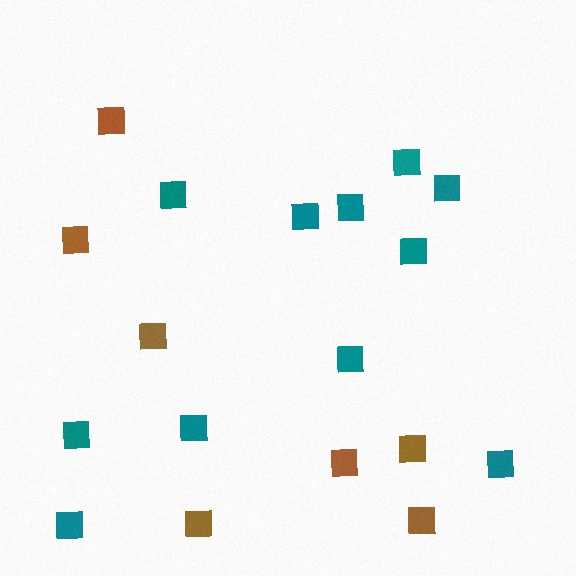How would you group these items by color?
There are 2 groups: one group of teal squares (11) and one group of brown squares (7).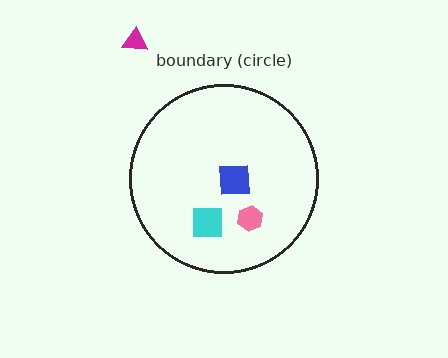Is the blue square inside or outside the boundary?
Inside.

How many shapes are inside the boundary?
3 inside, 1 outside.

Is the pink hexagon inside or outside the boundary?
Inside.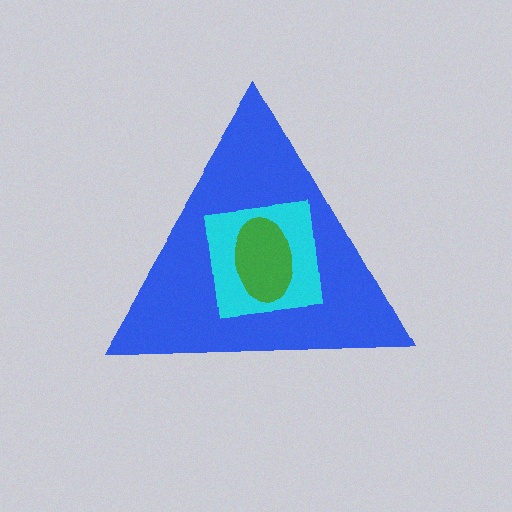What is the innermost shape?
The green ellipse.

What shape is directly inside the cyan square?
The green ellipse.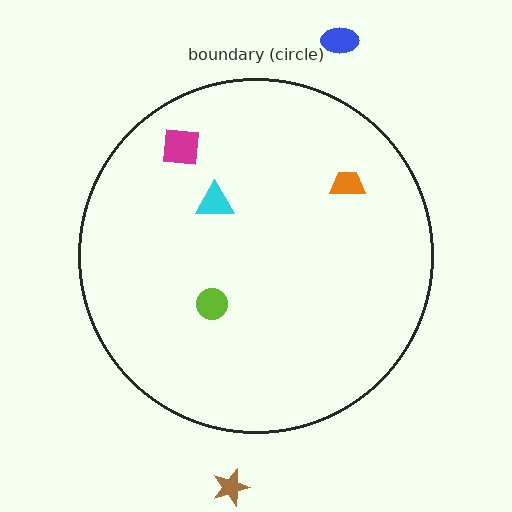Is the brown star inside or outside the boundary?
Outside.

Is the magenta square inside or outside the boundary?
Inside.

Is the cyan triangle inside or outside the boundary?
Inside.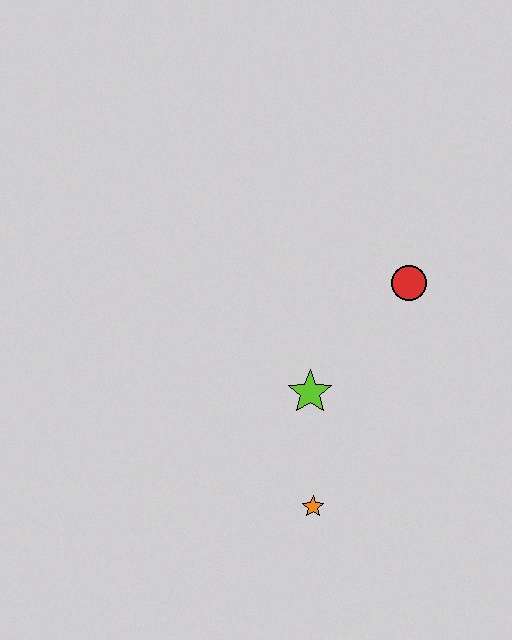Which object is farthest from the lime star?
The red circle is farthest from the lime star.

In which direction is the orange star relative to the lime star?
The orange star is below the lime star.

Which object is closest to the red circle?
The lime star is closest to the red circle.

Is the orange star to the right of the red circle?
No